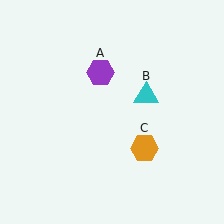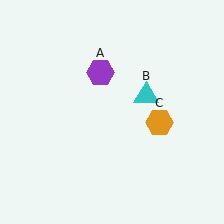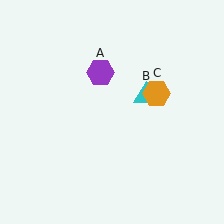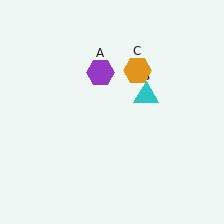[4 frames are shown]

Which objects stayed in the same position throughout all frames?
Purple hexagon (object A) and cyan triangle (object B) remained stationary.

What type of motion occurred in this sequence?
The orange hexagon (object C) rotated counterclockwise around the center of the scene.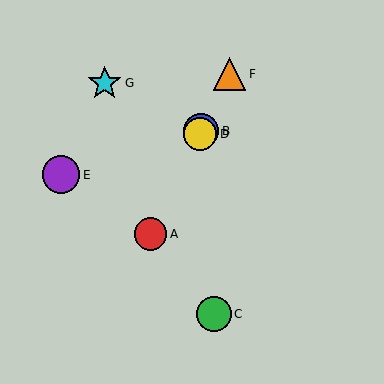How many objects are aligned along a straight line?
4 objects (A, B, D, F) are aligned along a straight line.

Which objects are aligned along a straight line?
Objects A, B, D, F are aligned along a straight line.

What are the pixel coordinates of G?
Object G is at (105, 83).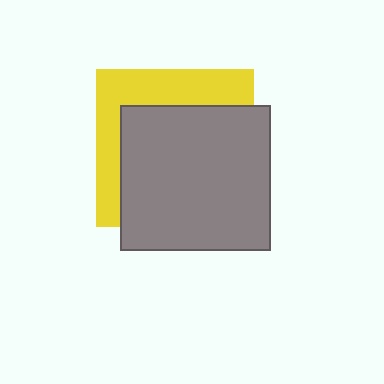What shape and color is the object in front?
The object in front is a gray rectangle.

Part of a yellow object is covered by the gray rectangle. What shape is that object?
It is a square.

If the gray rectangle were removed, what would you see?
You would see the complete yellow square.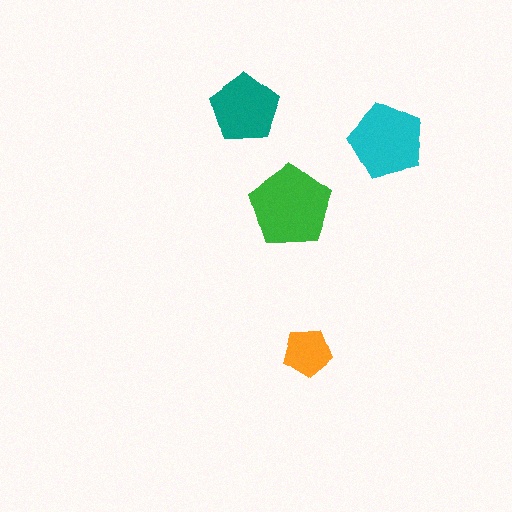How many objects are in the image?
There are 4 objects in the image.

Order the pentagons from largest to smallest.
the green one, the cyan one, the teal one, the orange one.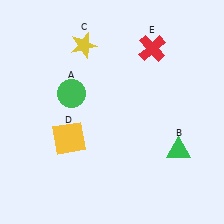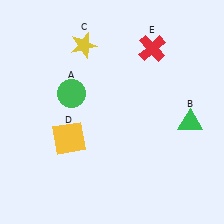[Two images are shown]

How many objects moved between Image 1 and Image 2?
1 object moved between the two images.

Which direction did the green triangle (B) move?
The green triangle (B) moved up.